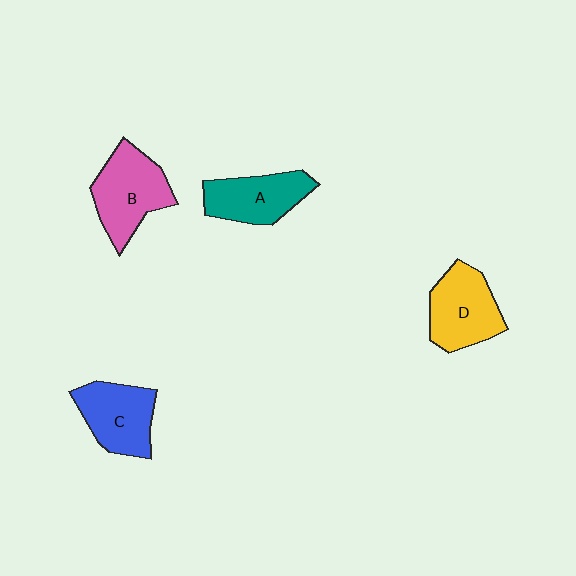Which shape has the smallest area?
Shape A (teal).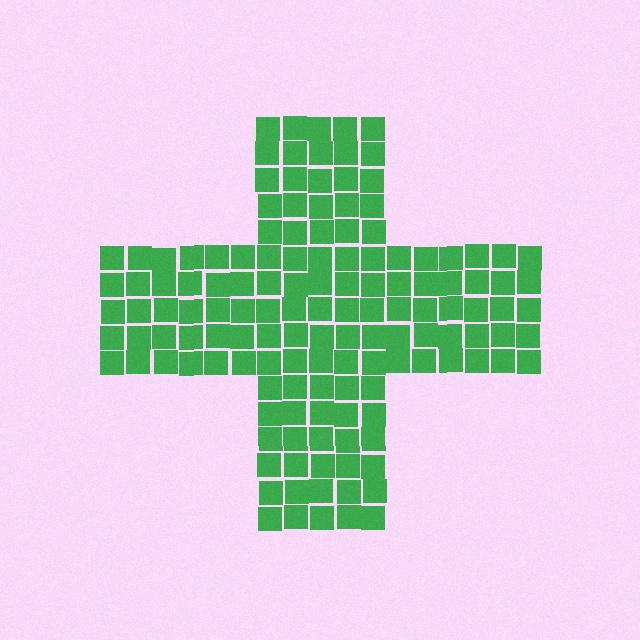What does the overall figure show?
The overall figure shows a cross.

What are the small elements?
The small elements are squares.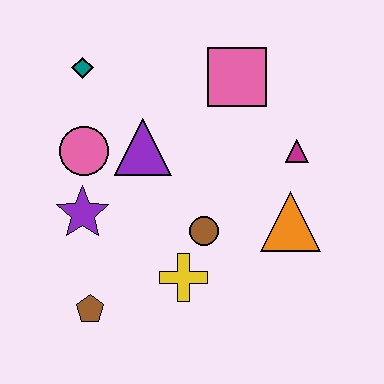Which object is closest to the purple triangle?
The pink circle is closest to the purple triangle.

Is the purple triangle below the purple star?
No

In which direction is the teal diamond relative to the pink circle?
The teal diamond is above the pink circle.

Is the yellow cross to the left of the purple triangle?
No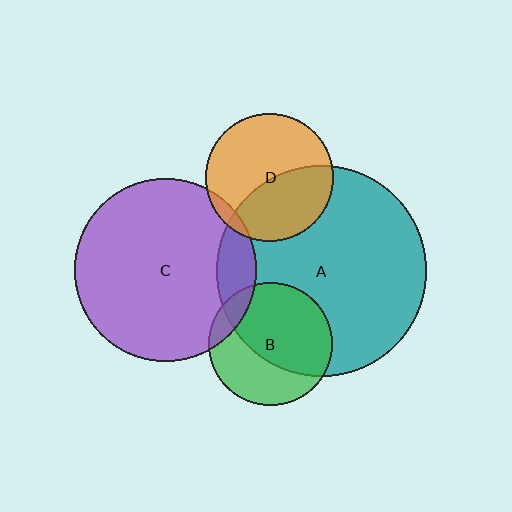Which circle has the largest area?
Circle A (teal).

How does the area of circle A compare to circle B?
Approximately 2.9 times.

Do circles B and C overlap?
Yes.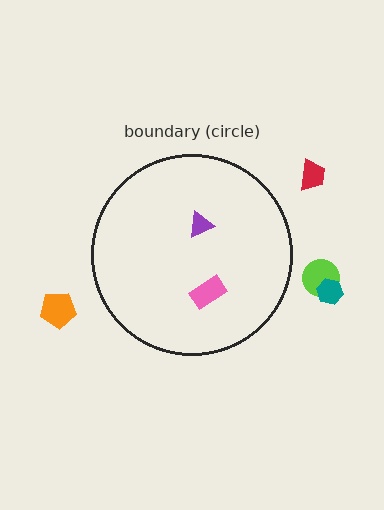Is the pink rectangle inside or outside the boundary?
Inside.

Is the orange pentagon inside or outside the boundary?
Outside.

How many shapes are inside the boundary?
2 inside, 4 outside.